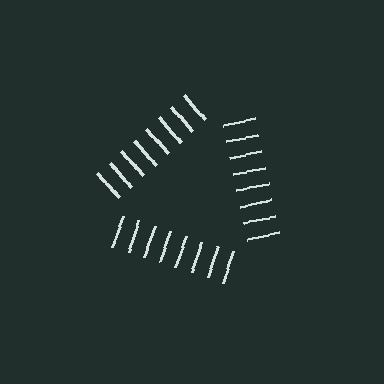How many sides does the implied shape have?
3 sides — the line-ends trace a triangle.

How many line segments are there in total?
24 — 8 along each of the 3 edges.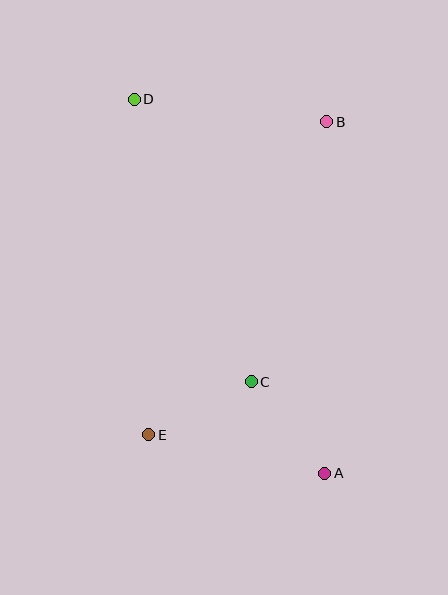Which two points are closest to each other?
Points C and E are closest to each other.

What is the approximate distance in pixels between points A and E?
The distance between A and E is approximately 180 pixels.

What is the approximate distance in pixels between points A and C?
The distance between A and C is approximately 117 pixels.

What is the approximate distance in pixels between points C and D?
The distance between C and D is approximately 306 pixels.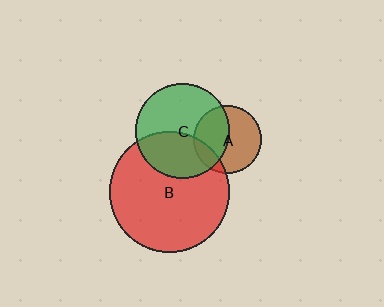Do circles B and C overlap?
Yes.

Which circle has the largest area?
Circle B (red).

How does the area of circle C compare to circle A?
Approximately 2.0 times.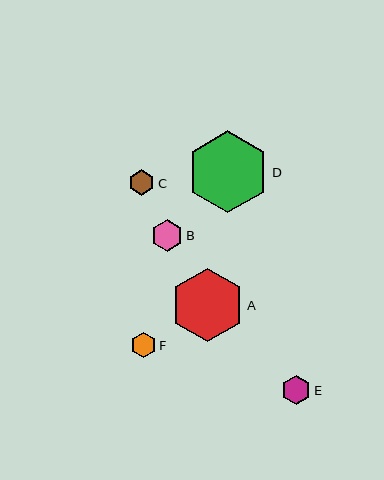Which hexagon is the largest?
Hexagon D is the largest with a size of approximately 82 pixels.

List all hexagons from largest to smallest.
From largest to smallest: D, A, B, E, F, C.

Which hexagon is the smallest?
Hexagon C is the smallest with a size of approximately 25 pixels.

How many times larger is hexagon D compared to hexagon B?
Hexagon D is approximately 2.6 times the size of hexagon B.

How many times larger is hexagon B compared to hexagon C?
Hexagon B is approximately 1.3 times the size of hexagon C.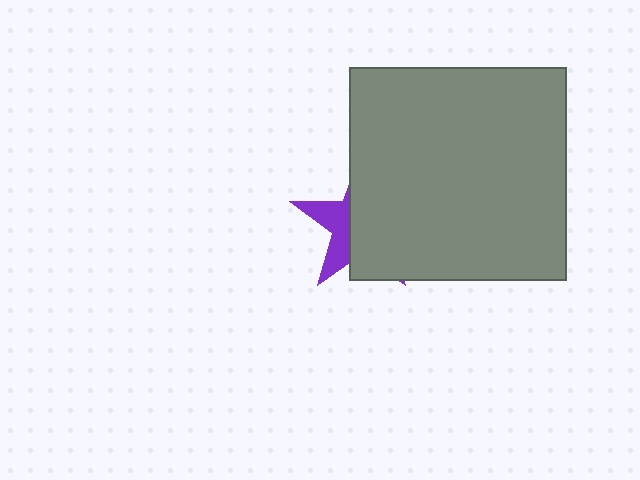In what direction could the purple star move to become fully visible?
The purple star could move left. That would shift it out from behind the gray rectangle entirely.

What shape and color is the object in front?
The object in front is a gray rectangle.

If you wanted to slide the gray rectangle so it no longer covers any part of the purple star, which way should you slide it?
Slide it right — that is the most direct way to separate the two shapes.